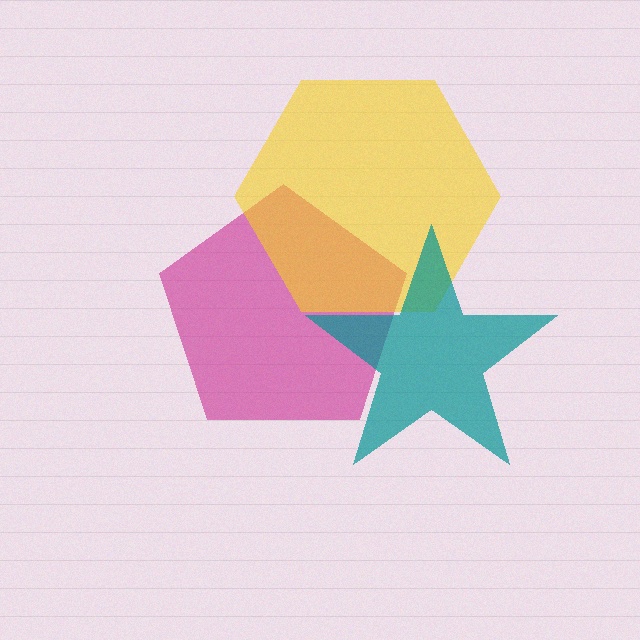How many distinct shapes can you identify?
There are 3 distinct shapes: a magenta pentagon, a yellow hexagon, a teal star.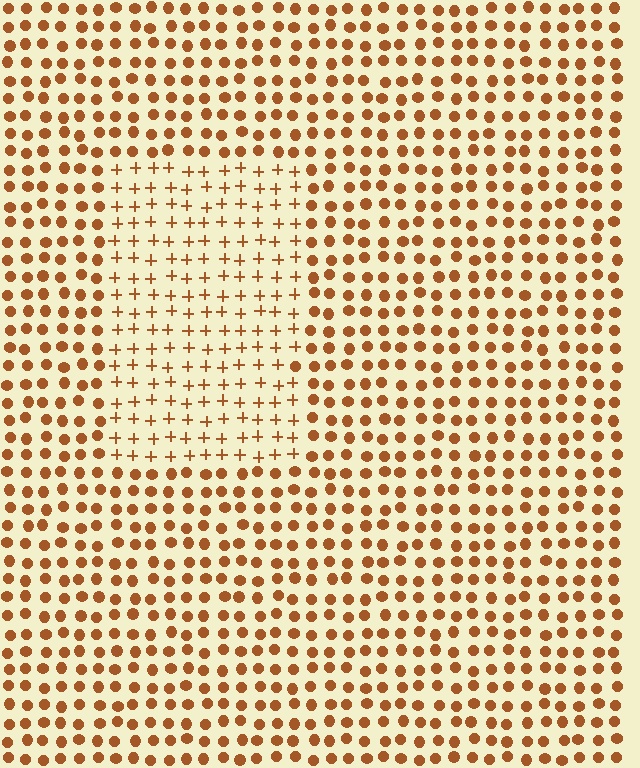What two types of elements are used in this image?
The image uses plus signs inside the rectangle region and circles outside it.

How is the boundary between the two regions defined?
The boundary is defined by a change in element shape: plus signs inside vs. circles outside. All elements share the same color and spacing.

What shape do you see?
I see a rectangle.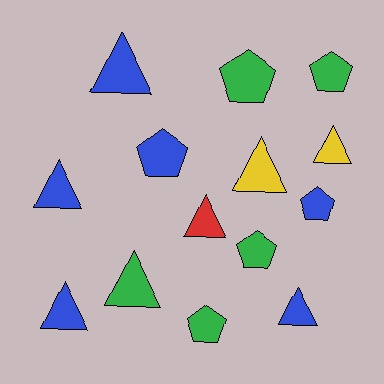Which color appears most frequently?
Blue, with 6 objects.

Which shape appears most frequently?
Triangle, with 8 objects.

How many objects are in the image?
There are 14 objects.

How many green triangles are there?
There is 1 green triangle.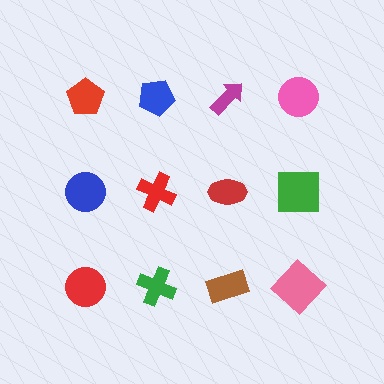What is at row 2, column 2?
A red cross.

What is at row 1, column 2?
A blue pentagon.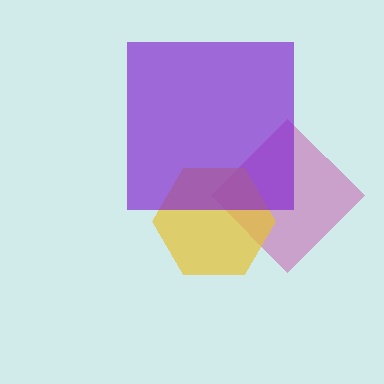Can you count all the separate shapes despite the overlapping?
Yes, there are 3 separate shapes.